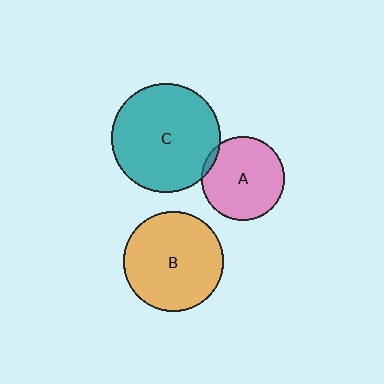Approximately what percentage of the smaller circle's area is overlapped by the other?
Approximately 5%.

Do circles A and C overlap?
Yes.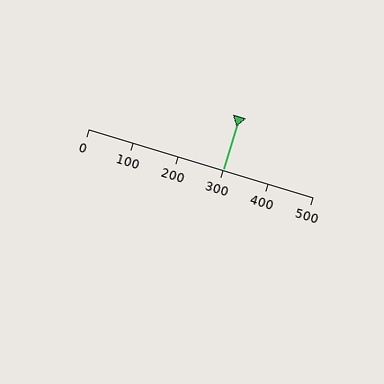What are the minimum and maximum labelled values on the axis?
The axis runs from 0 to 500.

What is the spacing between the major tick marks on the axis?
The major ticks are spaced 100 apart.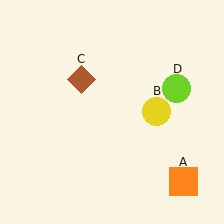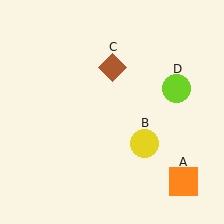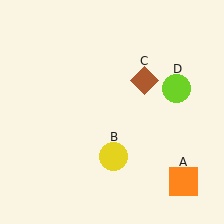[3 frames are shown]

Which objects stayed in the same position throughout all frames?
Orange square (object A) and lime circle (object D) remained stationary.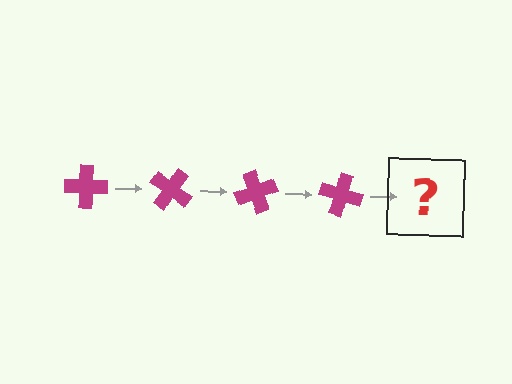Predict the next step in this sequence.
The next step is a magenta cross rotated 140 degrees.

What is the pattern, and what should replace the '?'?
The pattern is that the cross rotates 35 degrees each step. The '?' should be a magenta cross rotated 140 degrees.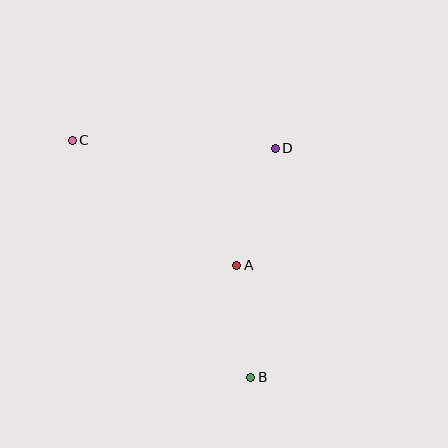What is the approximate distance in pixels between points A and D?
The distance between A and D is approximately 123 pixels.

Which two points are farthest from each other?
Points B and C are farthest from each other.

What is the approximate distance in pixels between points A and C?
The distance between A and C is approximately 207 pixels.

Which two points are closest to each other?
Points A and B are closest to each other.